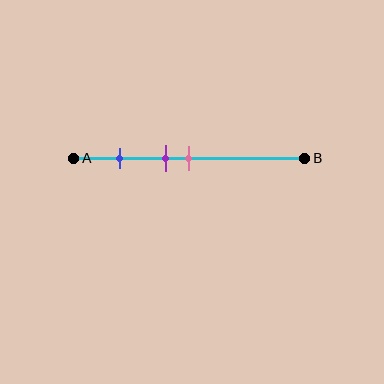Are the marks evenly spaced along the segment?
No, the marks are not evenly spaced.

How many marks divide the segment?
There are 3 marks dividing the segment.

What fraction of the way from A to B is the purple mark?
The purple mark is approximately 40% (0.4) of the way from A to B.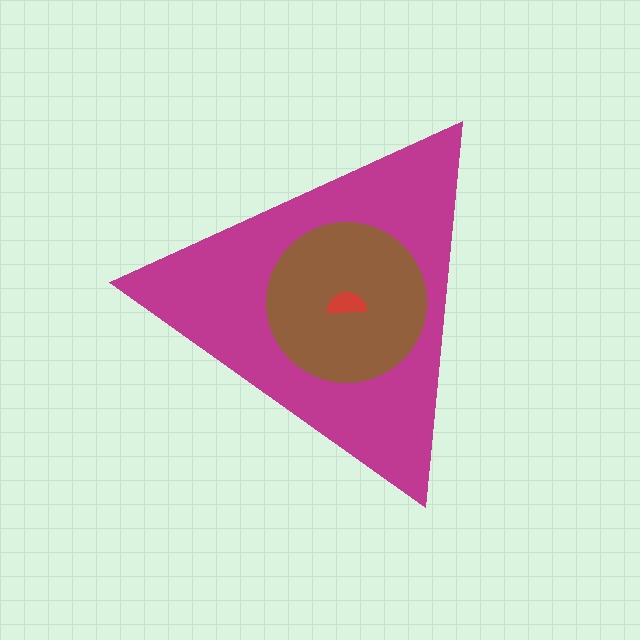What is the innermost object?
The red semicircle.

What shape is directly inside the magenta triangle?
The brown circle.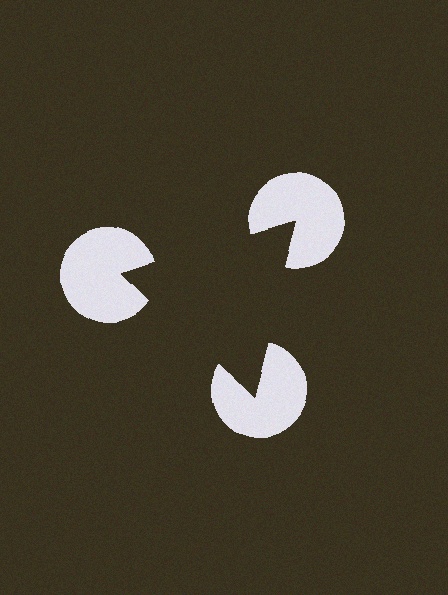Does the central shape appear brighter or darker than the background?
It typically appears slightly darker than the background, even though no actual brightness change is drawn.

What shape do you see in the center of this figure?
An illusory triangle — its edges are inferred from the aligned wedge cuts in the pac-man discs, not physically drawn.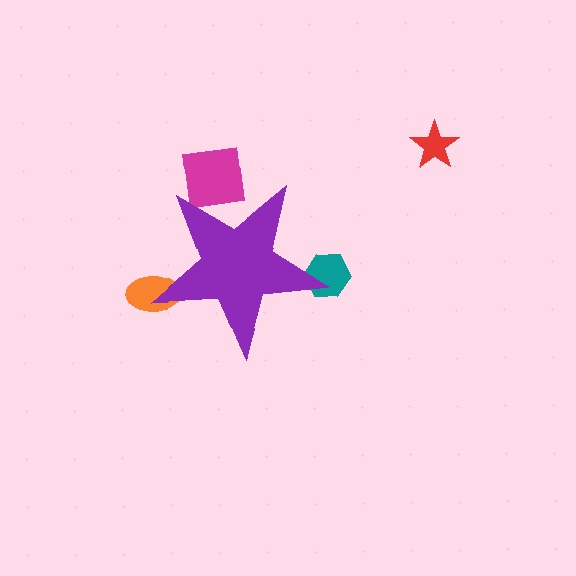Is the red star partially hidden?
No, the red star is fully visible.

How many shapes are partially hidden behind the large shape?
3 shapes are partially hidden.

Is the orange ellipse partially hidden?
Yes, the orange ellipse is partially hidden behind the purple star.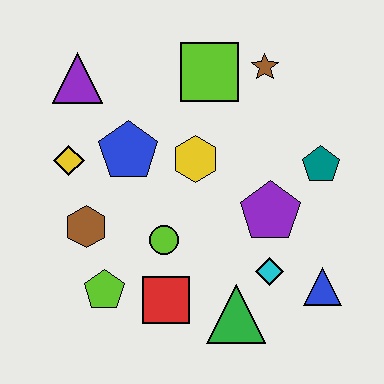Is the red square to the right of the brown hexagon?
Yes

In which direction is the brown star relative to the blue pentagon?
The brown star is to the right of the blue pentagon.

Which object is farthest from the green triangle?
The purple triangle is farthest from the green triangle.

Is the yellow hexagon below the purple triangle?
Yes